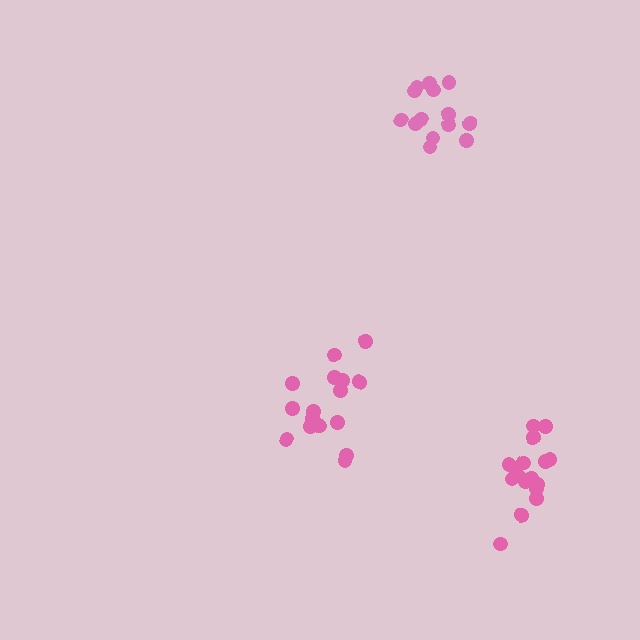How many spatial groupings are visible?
There are 3 spatial groupings.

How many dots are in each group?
Group 1: 17 dots, Group 2: 14 dots, Group 3: 17 dots (48 total).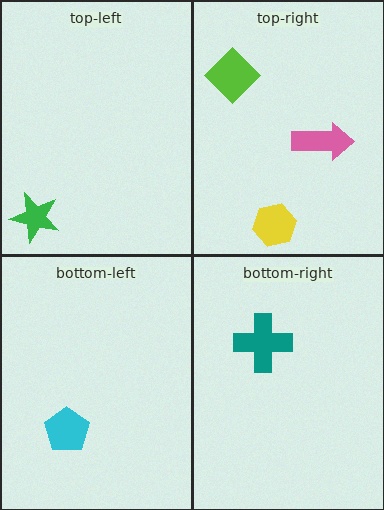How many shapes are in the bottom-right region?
1.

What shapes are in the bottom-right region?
The teal cross.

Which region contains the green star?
The top-left region.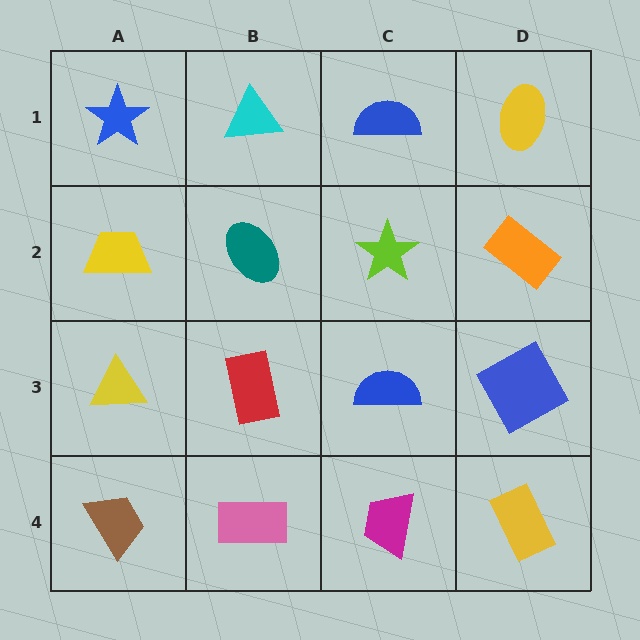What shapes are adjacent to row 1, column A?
A yellow trapezoid (row 2, column A), a cyan triangle (row 1, column B).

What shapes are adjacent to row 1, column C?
A lime star (row 2, column C), a cyan triangle (row 1, column B), a yellow ellipse (row 1, column D).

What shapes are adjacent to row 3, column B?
A teal ellipse (row 2, column B), a pink rectangle (row 4, column B), a yellow triangle (row 3, column A), a blue semicircle (row 3, column C).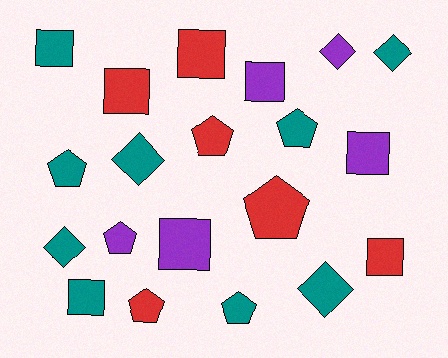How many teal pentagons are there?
There are 3 teal pentagons.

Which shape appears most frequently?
Square, with 8 objects.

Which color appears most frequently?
Teal, with 9 objects.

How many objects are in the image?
There are 20 objects.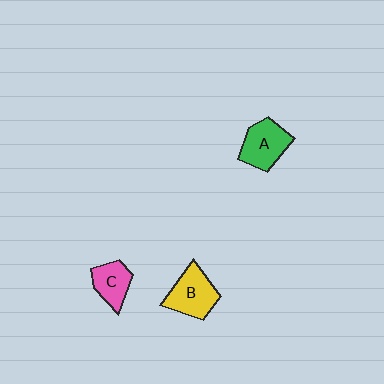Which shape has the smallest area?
Shape C (pink).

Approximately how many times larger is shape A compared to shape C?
Approximately 1.3 times.